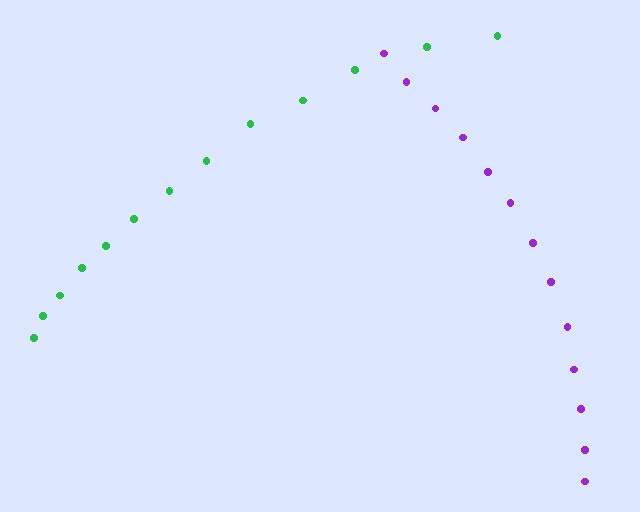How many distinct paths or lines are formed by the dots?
There are 2 distinct paths.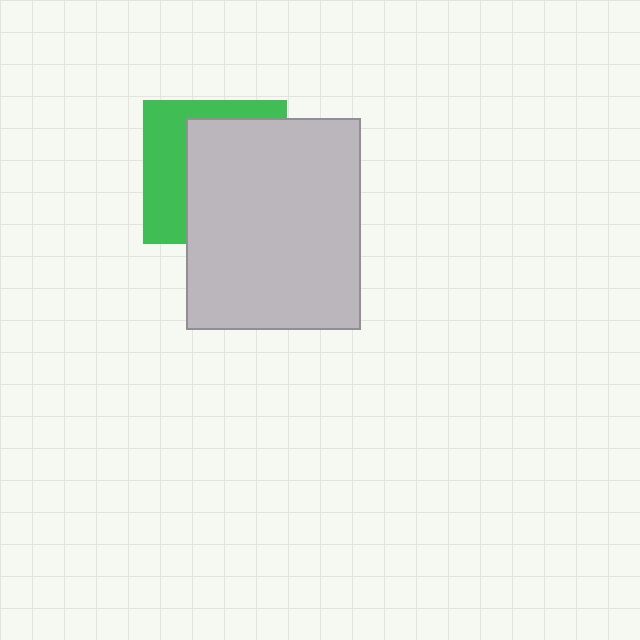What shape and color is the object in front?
The object in front is a light gray rectangle.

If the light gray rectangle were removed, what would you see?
You would see the complete green square.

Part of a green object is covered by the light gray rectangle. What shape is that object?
It is a square.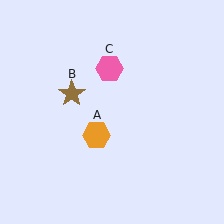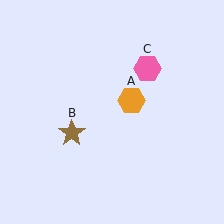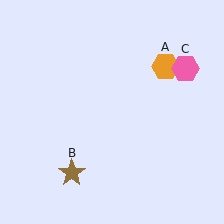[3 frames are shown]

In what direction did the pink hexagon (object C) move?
The pink hexagon (object C) moved right.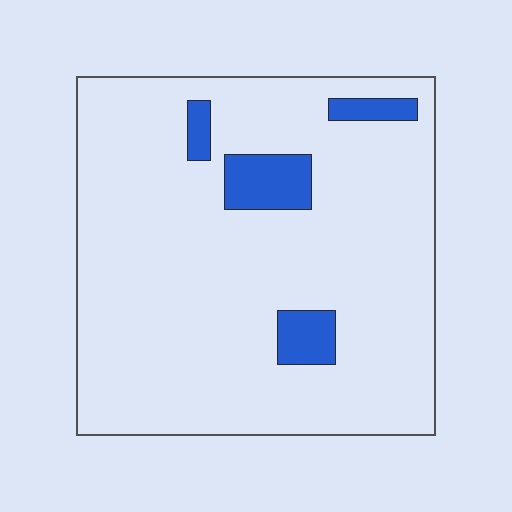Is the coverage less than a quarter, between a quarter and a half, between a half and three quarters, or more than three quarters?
Less than a quarter.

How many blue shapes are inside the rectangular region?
4.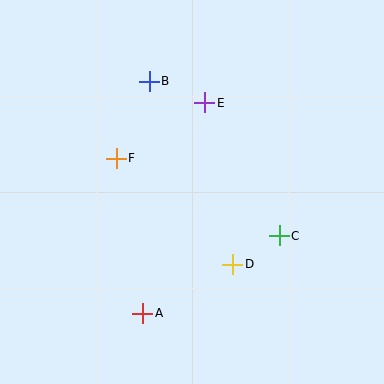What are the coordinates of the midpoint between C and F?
The midpoint between C and F is at (198, 197).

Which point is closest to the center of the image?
Point F at (116, 158) is closest to the center.